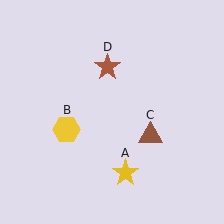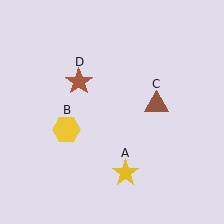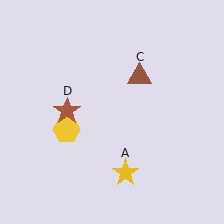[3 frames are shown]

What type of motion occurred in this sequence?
The brown triangle (object C), brown star (object D) rotated counterclockwise around the center of the scene.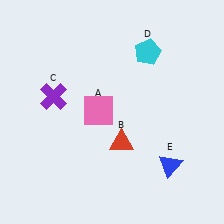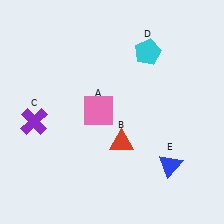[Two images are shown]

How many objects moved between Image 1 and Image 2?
1 object moved between the two images.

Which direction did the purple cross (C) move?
The purple cross (C) moved down.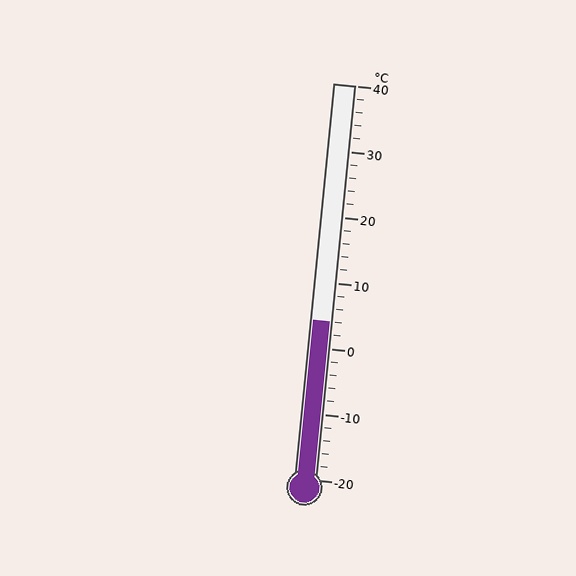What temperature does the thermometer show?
The thermometer shows approximately 4°C.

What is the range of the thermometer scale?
The thermometer scale ranges from -20°C to 40°C.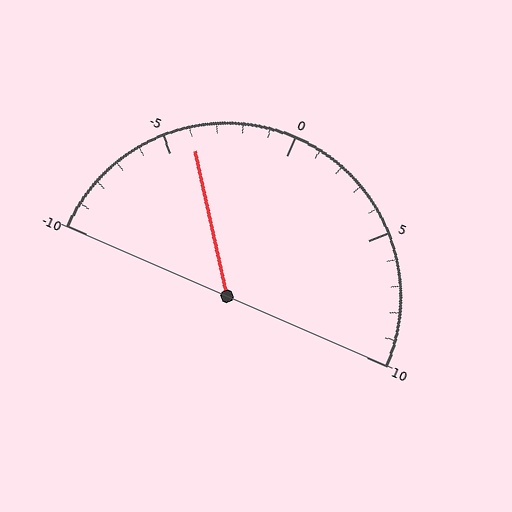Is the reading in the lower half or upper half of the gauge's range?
The reading is in the lower half of the range (-10 to 10).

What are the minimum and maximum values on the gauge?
The gauge ranges from -10 to 10.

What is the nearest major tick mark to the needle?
The nearest major tick mark is -5.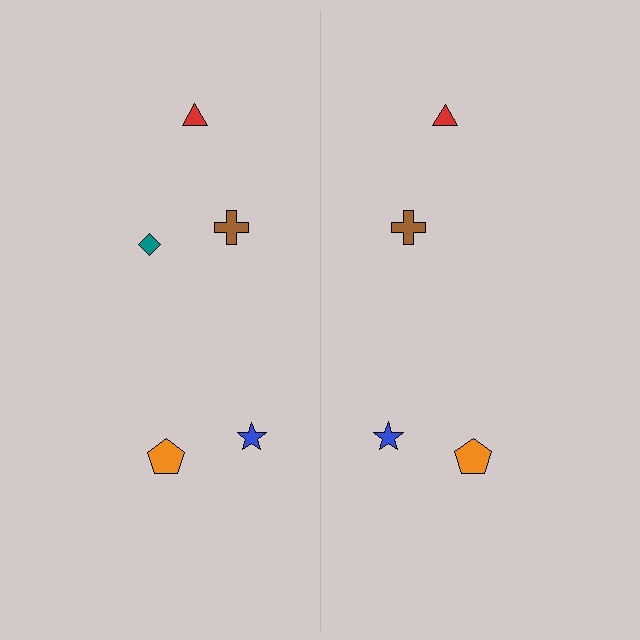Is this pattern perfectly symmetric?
No, the pattern is not perfectly symmetric. A teal diamond is missing from the right side.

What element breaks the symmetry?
A teal diamond is missing from the right side.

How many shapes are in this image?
There are 9 shapes in this image.